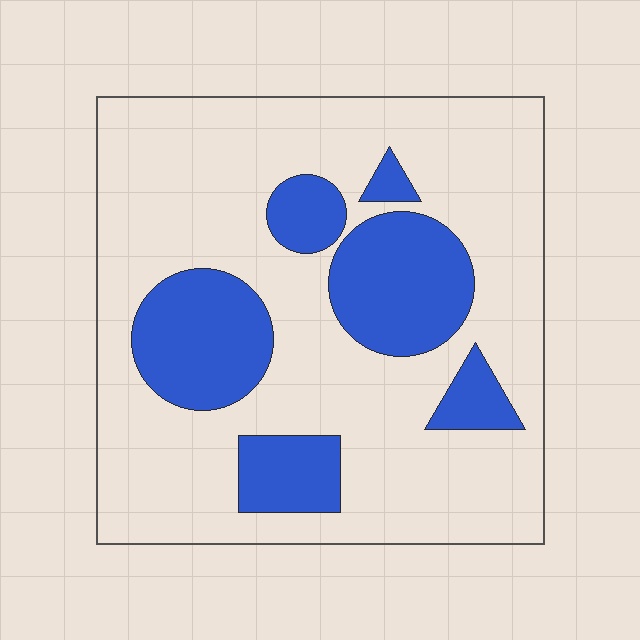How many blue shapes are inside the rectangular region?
6.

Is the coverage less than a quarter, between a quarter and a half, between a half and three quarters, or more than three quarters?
Between a quarter and a half.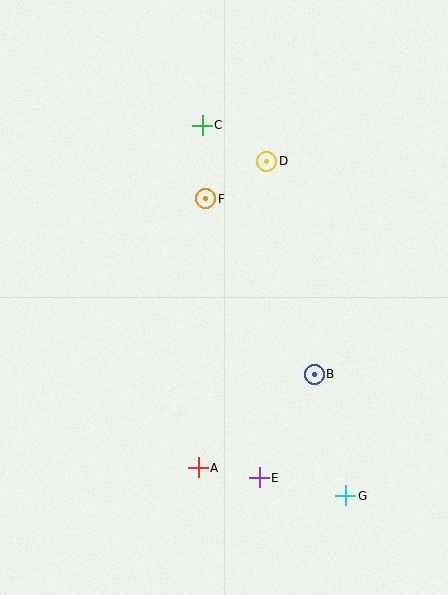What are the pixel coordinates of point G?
Point G is at (346, 496).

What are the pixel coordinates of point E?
Point E is at (259, 478).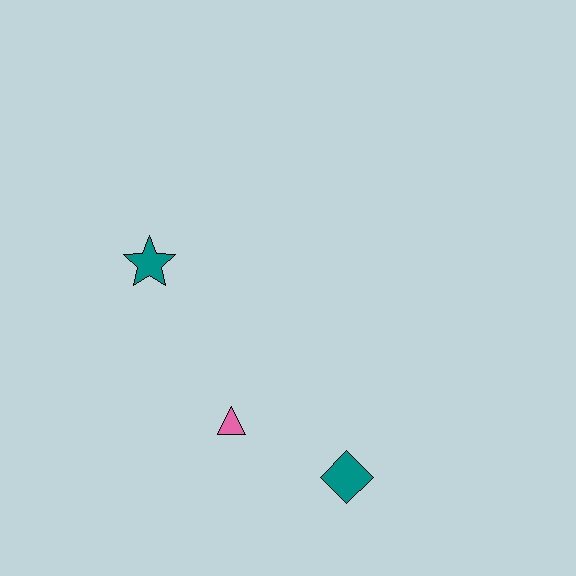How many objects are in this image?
There are 3 objects.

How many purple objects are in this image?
There are no purple objects.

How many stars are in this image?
There is 1 star.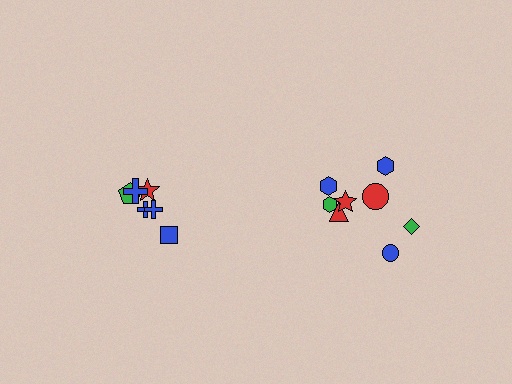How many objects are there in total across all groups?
There are 14 objects.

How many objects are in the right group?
There are 8 objects.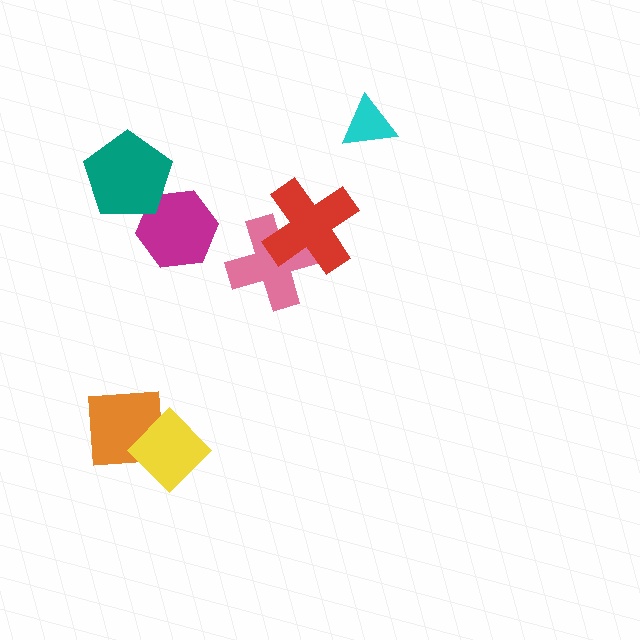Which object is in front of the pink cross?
The red cross is in front of the pink cross.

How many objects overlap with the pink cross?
1 object overlaps with the pink cross.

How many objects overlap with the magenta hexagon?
1 object overlaps with the magenta hexagon.